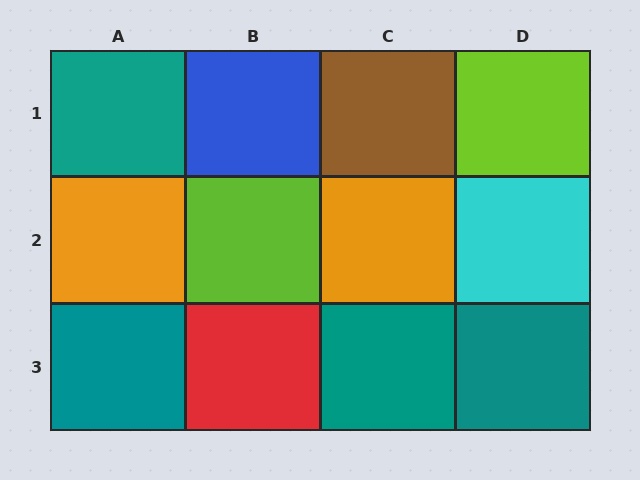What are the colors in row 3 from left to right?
Teal, red, teal, teal.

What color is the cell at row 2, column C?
Orange.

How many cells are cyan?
1 cell is cyan.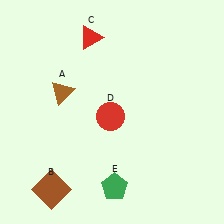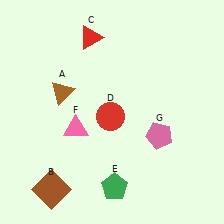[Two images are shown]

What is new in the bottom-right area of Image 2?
A pink pentagon (G) was added in the bottom-right area of Image 2.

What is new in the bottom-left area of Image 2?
A pink triangle (F) was added in the bottom-left area of Image 2.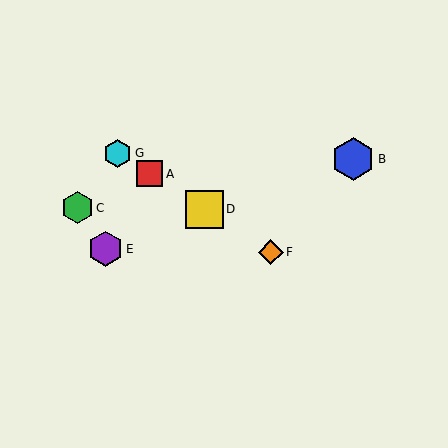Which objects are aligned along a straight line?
Objects A, D, F, G are aligned along a straight line.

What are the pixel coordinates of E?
Object E is at (105, 249).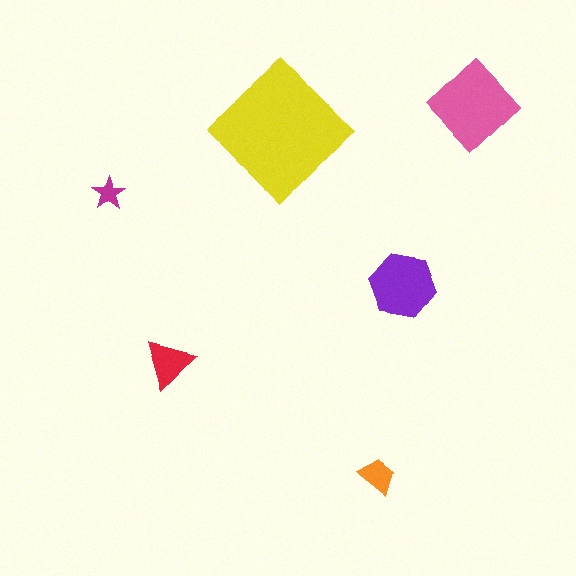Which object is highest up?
The pink diamond is topmost.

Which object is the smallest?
The magenta star.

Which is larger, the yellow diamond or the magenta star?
The yellow diamond.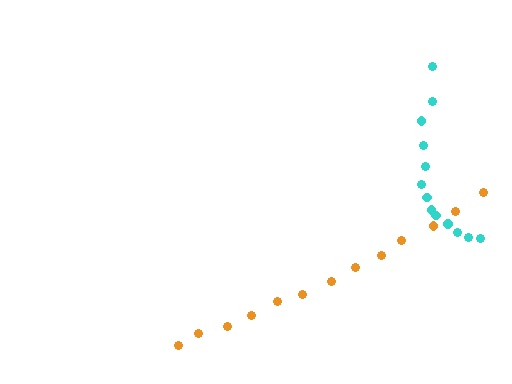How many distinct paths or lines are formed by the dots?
There are 2 distinct paths.